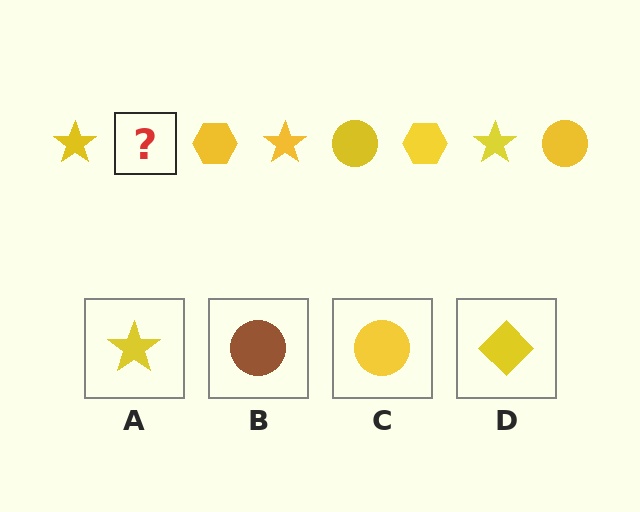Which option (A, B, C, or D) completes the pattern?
C.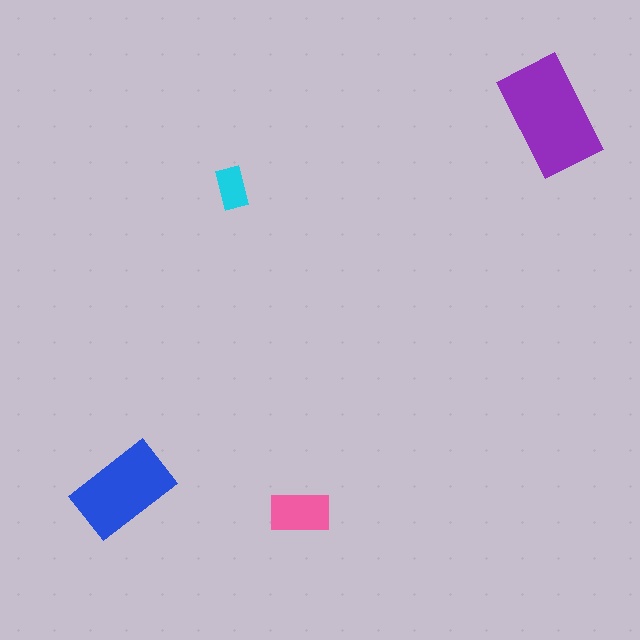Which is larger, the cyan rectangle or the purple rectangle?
The purple one.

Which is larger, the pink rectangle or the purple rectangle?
The purple one.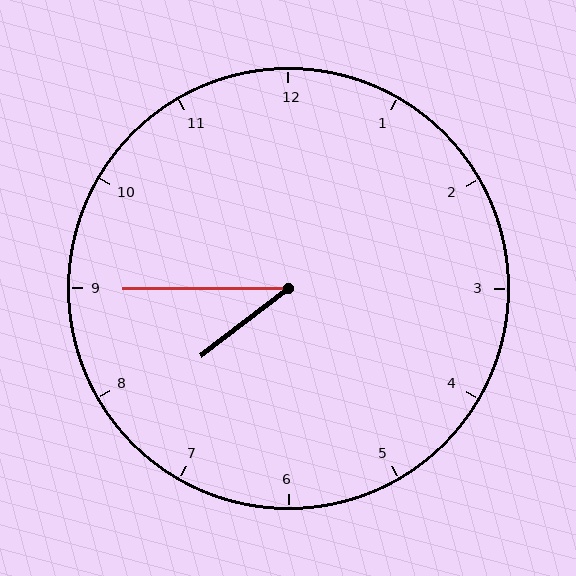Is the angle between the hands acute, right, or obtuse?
It is acute.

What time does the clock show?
7:45.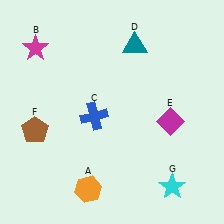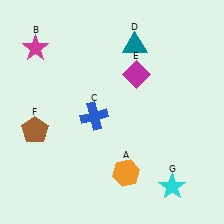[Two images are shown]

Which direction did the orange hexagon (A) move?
The orange hexagon (A) moved right.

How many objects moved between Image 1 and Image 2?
2 objects moved between the two images.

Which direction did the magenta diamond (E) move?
The magenta diamond (E) moved up.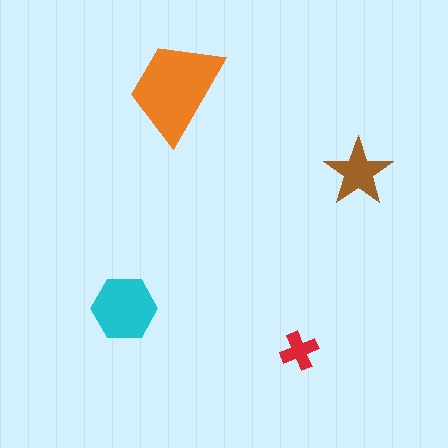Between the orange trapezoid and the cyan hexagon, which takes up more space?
The orange trapezoid.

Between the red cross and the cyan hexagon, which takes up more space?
The cyan hexagon.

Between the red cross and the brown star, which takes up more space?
The brown star.